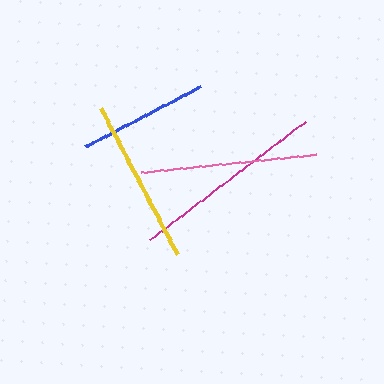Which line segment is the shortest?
The blue line is the shortest at approximately 130 pixels.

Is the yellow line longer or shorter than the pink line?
The pink line is longer than the yellow line.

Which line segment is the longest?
The magenta line is the longest at approximately 195 pixels.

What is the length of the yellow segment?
The yellow segment is approximately 165 pixels long.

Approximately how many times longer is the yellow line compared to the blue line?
The yellow line is approximately 1.3 times the length of the blue line.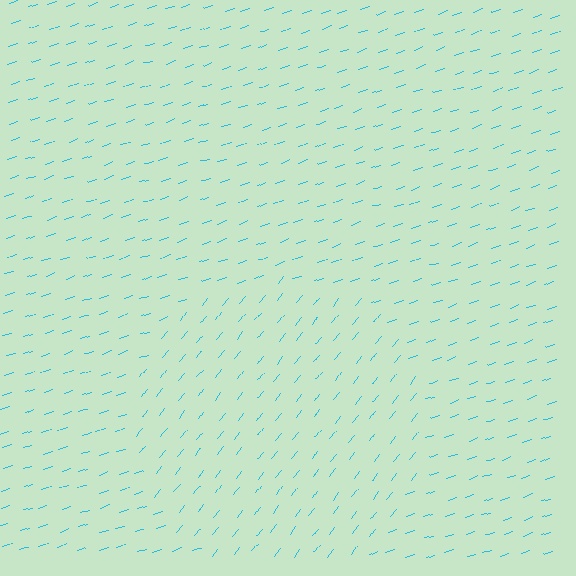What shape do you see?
I see a circle.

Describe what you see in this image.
The image is filled with small cyan line segments. A circle region in the image has lines oriented differently from the surrounding lines, creating a visible texture boundary.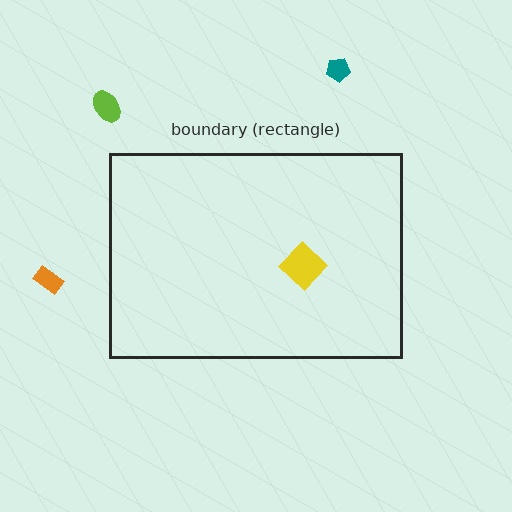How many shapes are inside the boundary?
1 inside, 3 outside.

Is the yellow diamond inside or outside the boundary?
Inside.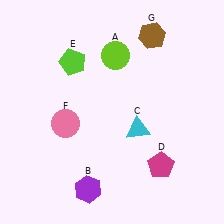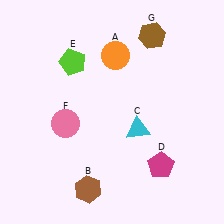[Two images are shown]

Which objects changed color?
A changed from lime to orange. B changed from purple to brown.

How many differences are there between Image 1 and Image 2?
There are 2 differences between the two images.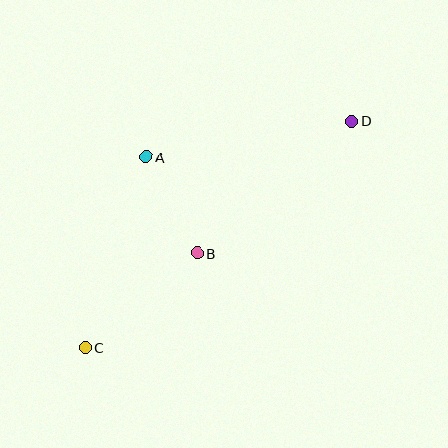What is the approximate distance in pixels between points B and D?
The distance between B and D is approximately 204 pixels.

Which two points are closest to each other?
Points A and B are closest to each other.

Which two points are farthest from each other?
Points C and D are farthest from each other.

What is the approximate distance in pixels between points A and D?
The distance between A and D is approximately 209 pixels.